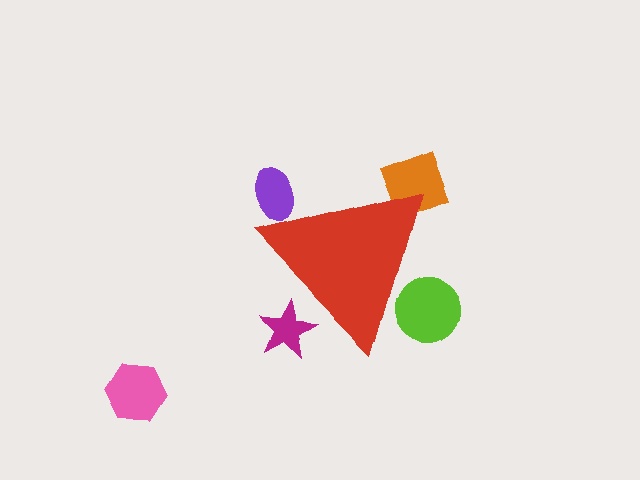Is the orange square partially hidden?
Yes, the orange square is partially hidden behind the red triangle.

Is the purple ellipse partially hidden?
Yes, the purple ellipse is partially hidden behind the red triangle.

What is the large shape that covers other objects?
A red triangle.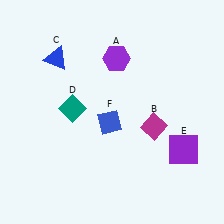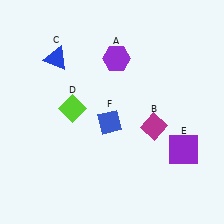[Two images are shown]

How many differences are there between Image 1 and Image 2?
There is 1 difference between the two images.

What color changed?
The diamond (D) changed from teal in Image 1 to lime in Image 2.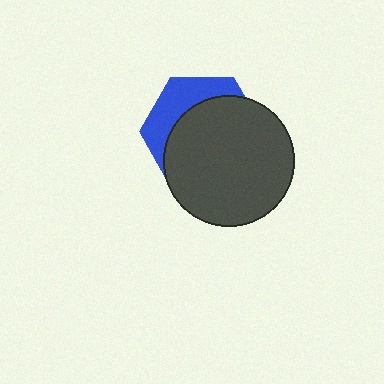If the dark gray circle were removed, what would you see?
You would see the complete blue hexagon.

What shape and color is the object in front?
The object in front is a dark gray circle.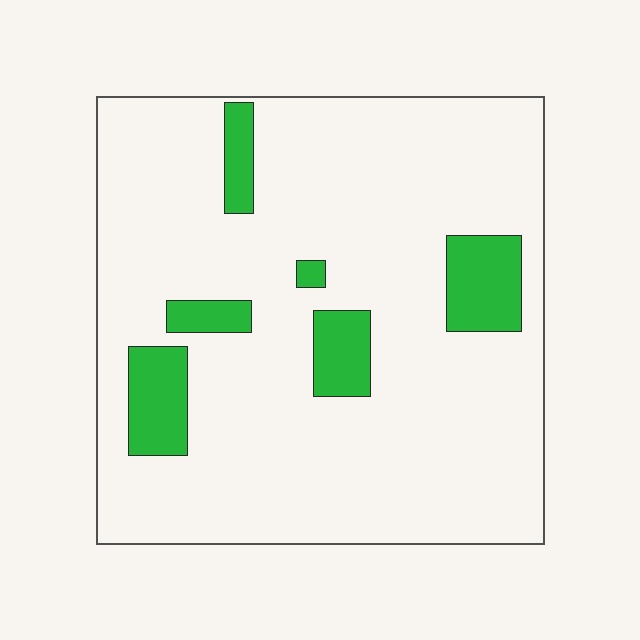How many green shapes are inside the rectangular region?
6.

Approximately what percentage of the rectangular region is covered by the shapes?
Approximately 15%.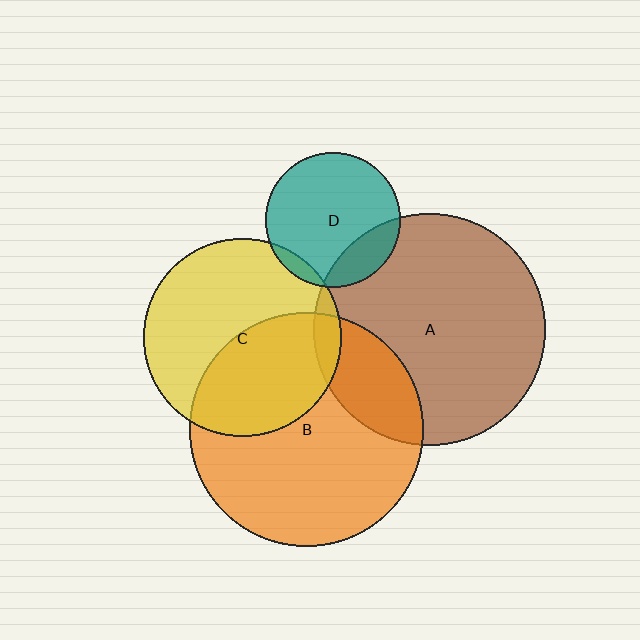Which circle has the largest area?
Circle B (orange).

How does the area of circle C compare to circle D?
Approximately 2.1 times.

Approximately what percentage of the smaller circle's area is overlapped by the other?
Approximately 20%.